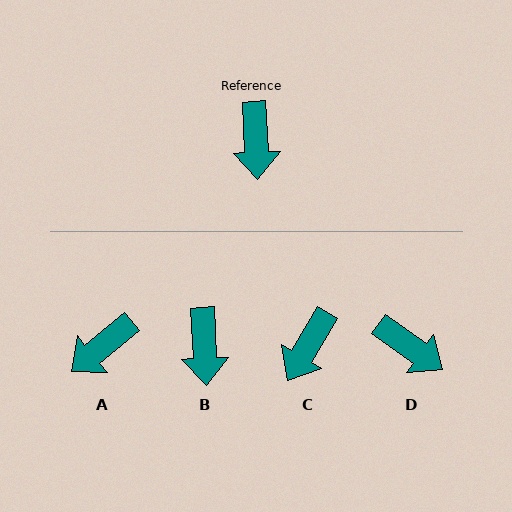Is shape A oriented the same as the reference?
No, it is off by about 54 degrees.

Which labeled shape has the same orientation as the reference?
B.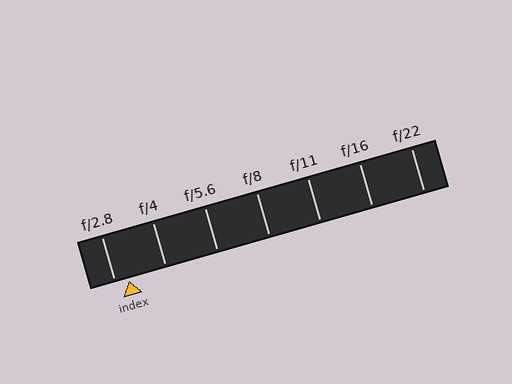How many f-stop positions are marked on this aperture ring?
There are 7 f-stop positions marked.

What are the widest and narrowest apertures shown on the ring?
The widest aperture shown is f/2.8 and the narrowest is f/22.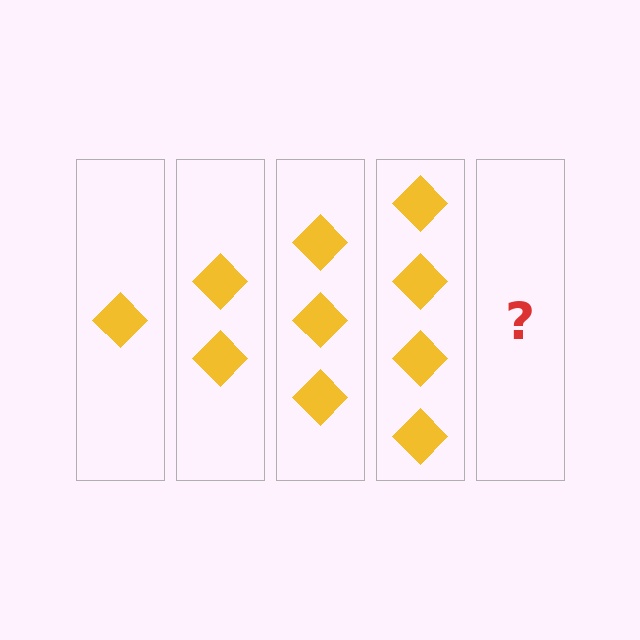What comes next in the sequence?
The next element should be 5 diamonds.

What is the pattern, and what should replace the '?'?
The pattern is that each step adds one more diamond. The '?' should be 5 diamonds.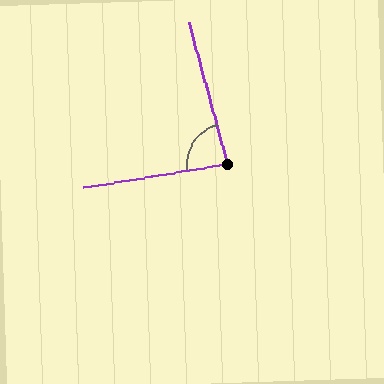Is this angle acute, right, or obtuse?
It is acute.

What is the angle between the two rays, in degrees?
Approximately 84 degrees.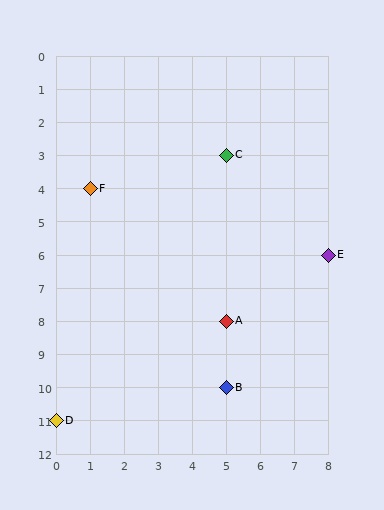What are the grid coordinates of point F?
Point F is at grid coordinates (1, 4).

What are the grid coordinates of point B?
Point B is at grid coordinates (5, 10).